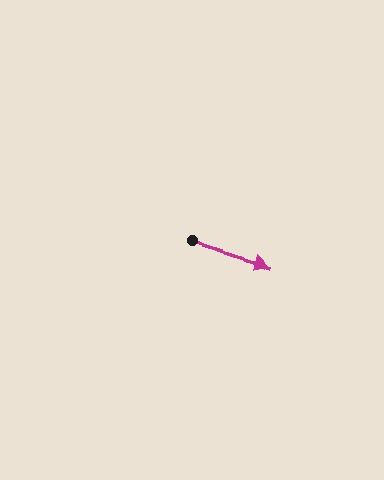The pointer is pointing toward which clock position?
Roughly 4 o'clock.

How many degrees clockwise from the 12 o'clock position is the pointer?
Approximately 107 degrees.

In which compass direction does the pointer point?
East.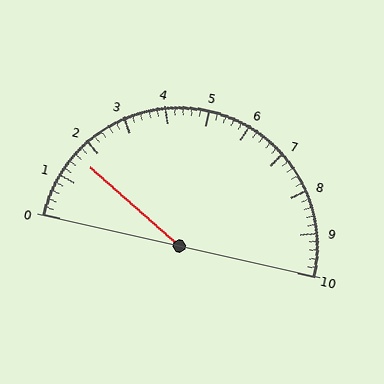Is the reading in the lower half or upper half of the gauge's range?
The reading is in the lower half of the range (0 to 10).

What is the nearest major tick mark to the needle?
The nearest major tick mark is 2.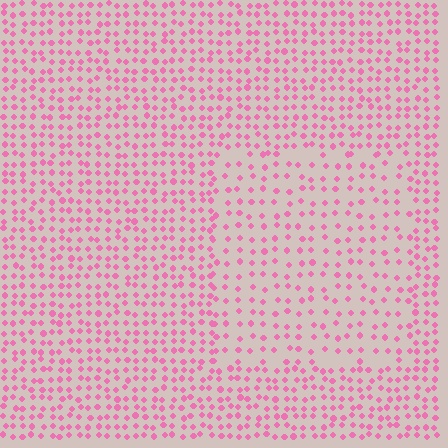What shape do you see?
I see a rectangle.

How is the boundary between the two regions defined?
The boundary is defined by a change in element density (approximately 1.7x ratio). All elements are the same color, size, and shape.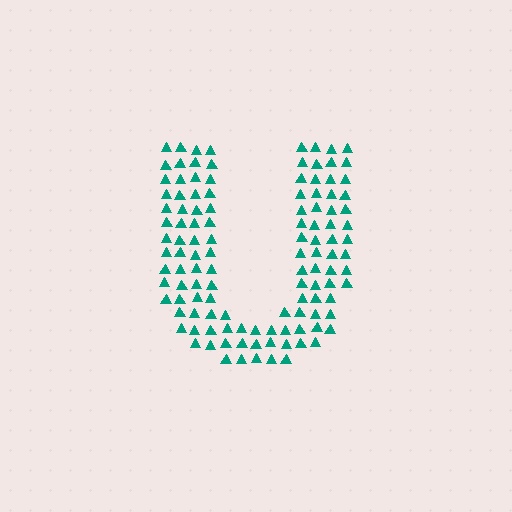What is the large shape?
The large shape is the letter U.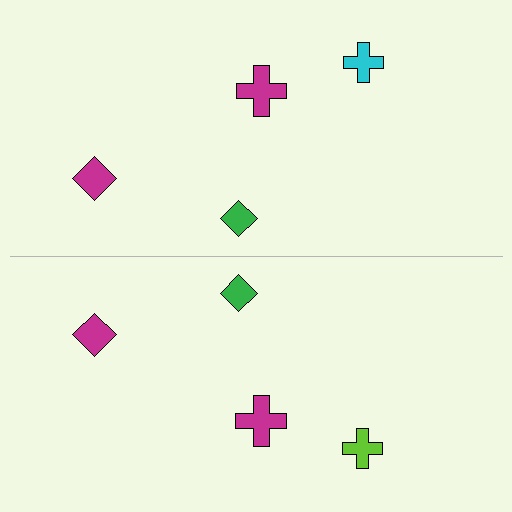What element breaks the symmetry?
The lime cross on the bottom side breaks the symmetry — its mirror counterpart is cyan.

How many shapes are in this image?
There are 8 shapes in this image.